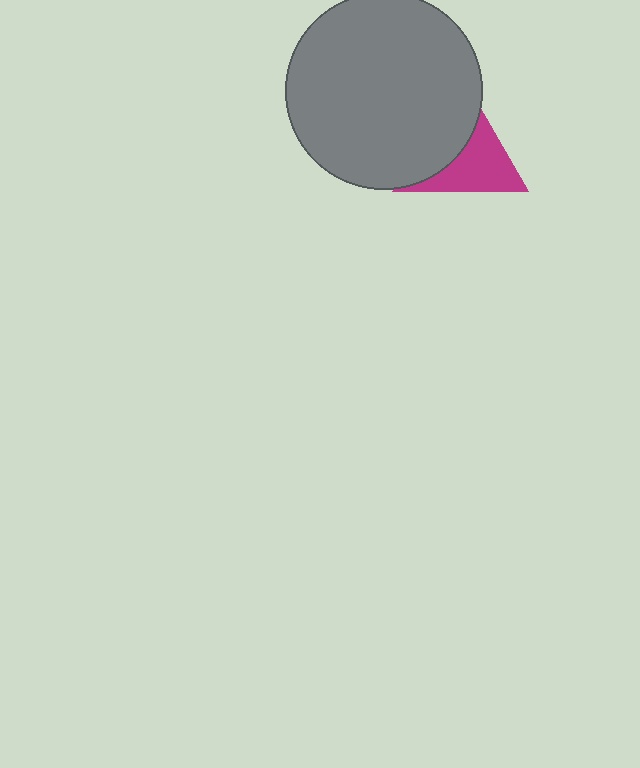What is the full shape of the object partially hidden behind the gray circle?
The partially hidden object is a magenta triangle.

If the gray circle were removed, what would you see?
You would see the complete magenta triangle.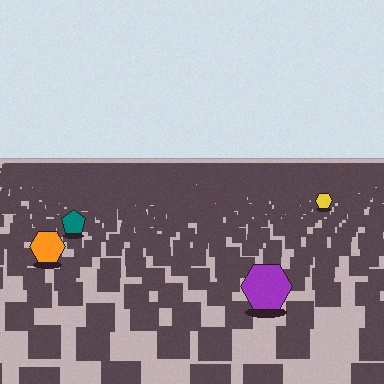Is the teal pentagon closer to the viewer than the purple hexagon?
No. The purple hexagon is closer — you can tell from the texture gradient: the ground texture is coarser near it.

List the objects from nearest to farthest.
From nearest to farthest: the purple hexagon, the orange hexagon, the teal pentagon, the yellow hexagon.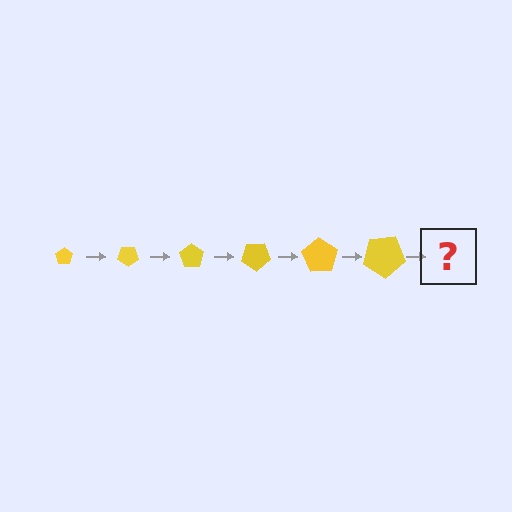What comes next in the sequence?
The next element should be a pentagon, larger than the previous one and rotated 210 degrees from the start.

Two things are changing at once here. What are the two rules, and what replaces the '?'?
The two rules are that the pentagon grows larger each step and it rotates 35 degrees each step. The '?' should be a pentagon, larger than the previous one and rotated 210 degrees from the start.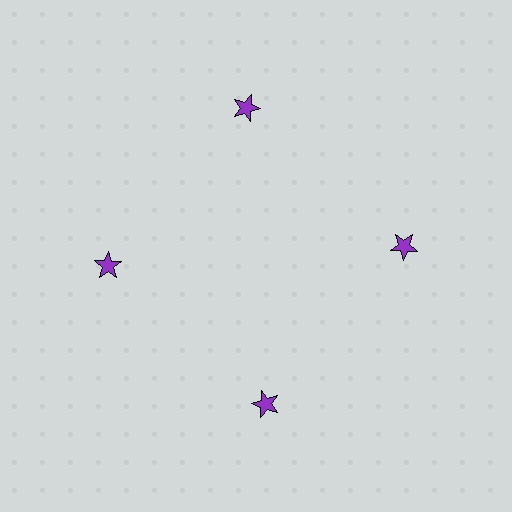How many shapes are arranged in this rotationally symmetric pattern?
There are 4 shapes, arranged in 4 groups of 1.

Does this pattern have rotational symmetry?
Yes, this pattern has 4-fold rotational symmetry. It looks the same after rotating 90 degrees around the center.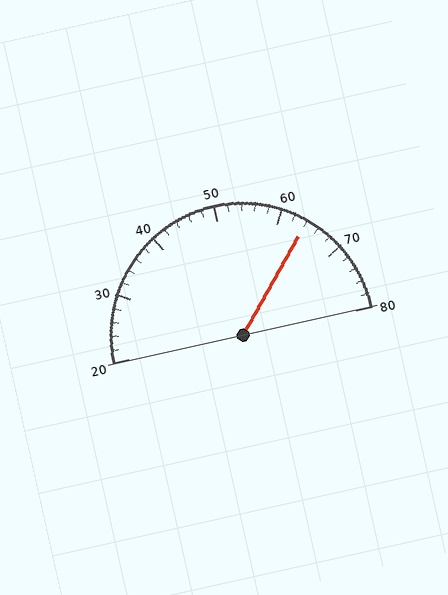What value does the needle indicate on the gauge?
The needle indicates approximately 64.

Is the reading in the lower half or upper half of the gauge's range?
The reading is in the upper half of the range (20 to 80).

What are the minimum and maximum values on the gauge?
The gauge ranges from 20 to 80.